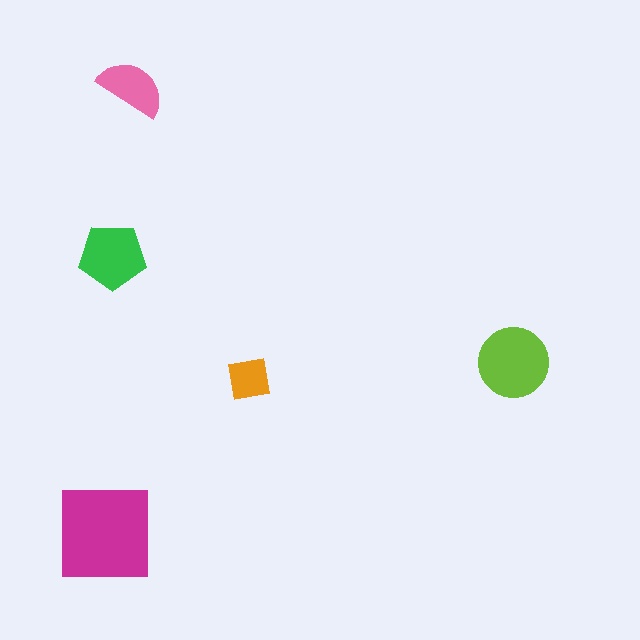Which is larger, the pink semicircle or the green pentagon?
The green pentagon.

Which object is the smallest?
The orange square.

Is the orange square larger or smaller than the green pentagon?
Smaller.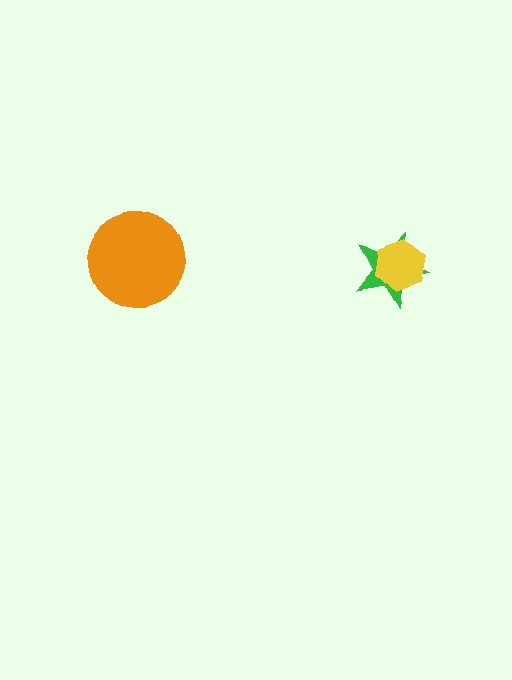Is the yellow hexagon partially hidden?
No, no other shape covers it.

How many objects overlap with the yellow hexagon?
1 object overlaps with the yellow hexagon.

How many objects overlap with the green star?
1 object overlaps with the green star.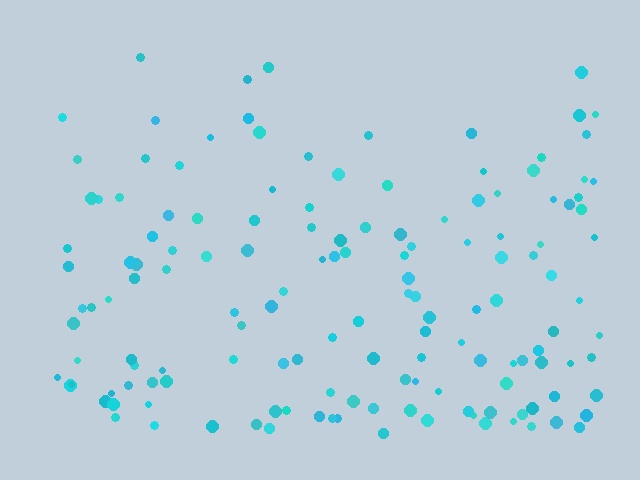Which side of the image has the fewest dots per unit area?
The top.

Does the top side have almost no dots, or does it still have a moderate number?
Still a moderate number, just noticeably fewer than the bottom.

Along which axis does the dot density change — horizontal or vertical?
Vertical.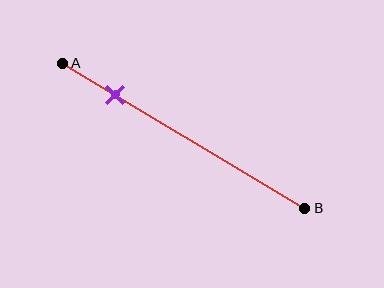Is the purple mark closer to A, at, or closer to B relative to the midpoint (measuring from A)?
The purple mark is closer to point A than the midpoint of segment AB.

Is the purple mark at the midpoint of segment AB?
No, the mark is at about 20% from A, not at the 50% midpoint.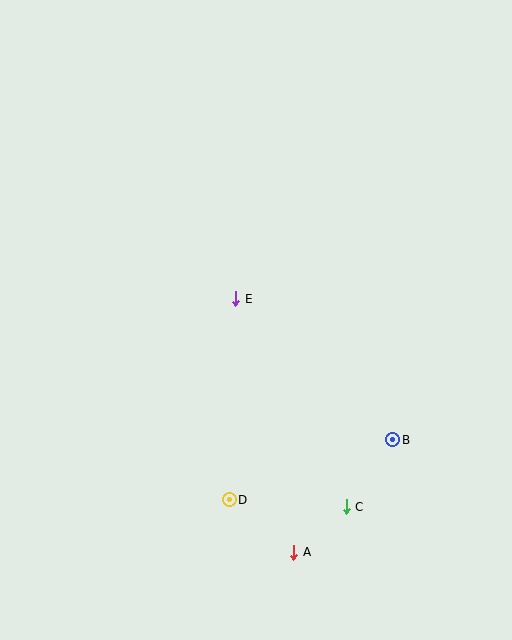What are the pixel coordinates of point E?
Point E is at (236, 299).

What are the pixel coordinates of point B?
Point B is at (393, 440).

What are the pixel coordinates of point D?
Point D is at (229, 500).